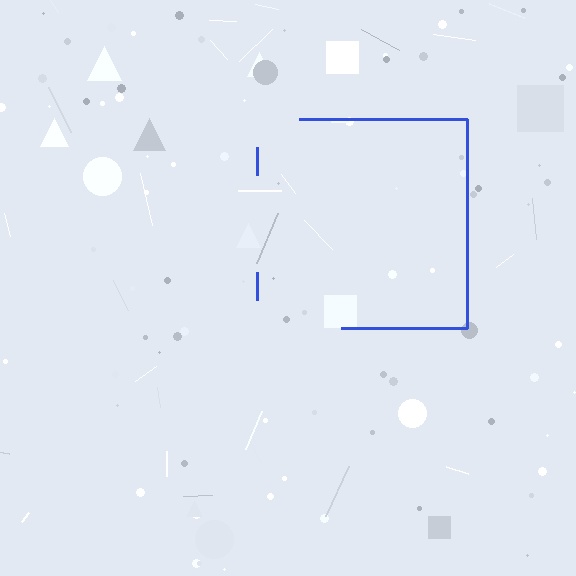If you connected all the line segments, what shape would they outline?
They would outline a square.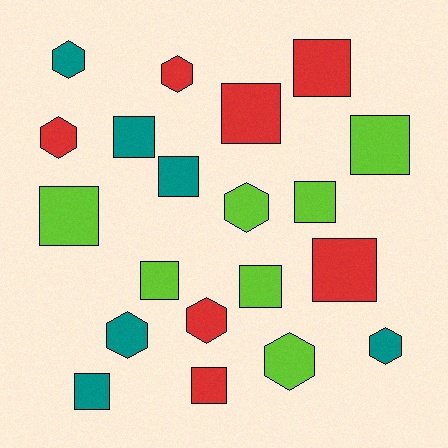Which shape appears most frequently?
Square, with 12 objects.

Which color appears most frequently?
Lime, with 7 objects.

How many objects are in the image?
There are 20 objects.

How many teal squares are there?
There are 3 teal squares.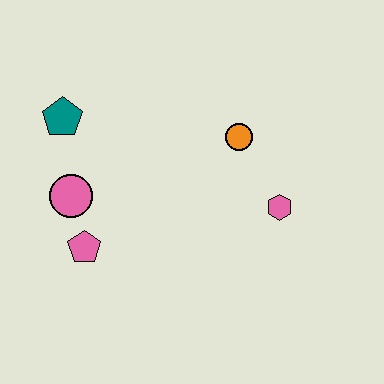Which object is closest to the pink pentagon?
The pink circle is closest to the pink pentagon.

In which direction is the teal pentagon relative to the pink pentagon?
The teal pentagon is above the pink pentagon.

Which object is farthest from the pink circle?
The pink hexagon is farthest from the pink circle.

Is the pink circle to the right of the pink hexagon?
No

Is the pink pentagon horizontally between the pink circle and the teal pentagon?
No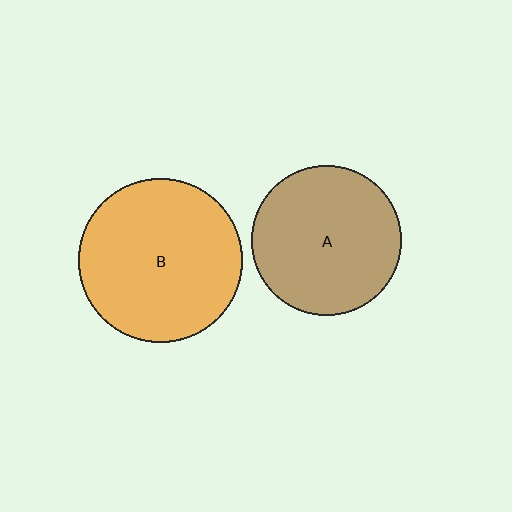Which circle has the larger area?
Circle B (orange).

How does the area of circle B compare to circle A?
Approximately 1.2 times.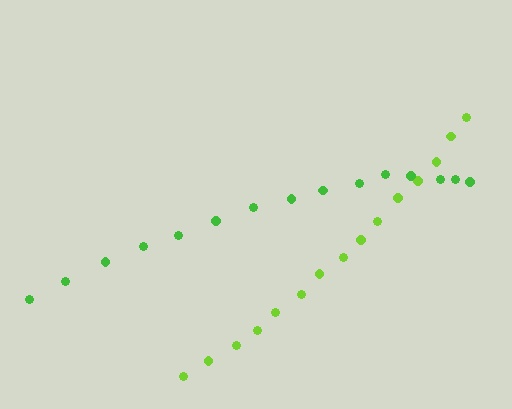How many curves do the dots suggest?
There are 2 distinct paths.